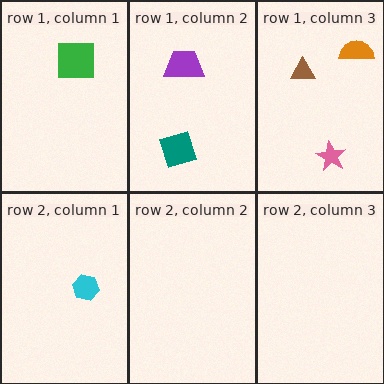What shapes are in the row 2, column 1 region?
The cyan hexagon.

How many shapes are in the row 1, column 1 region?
1.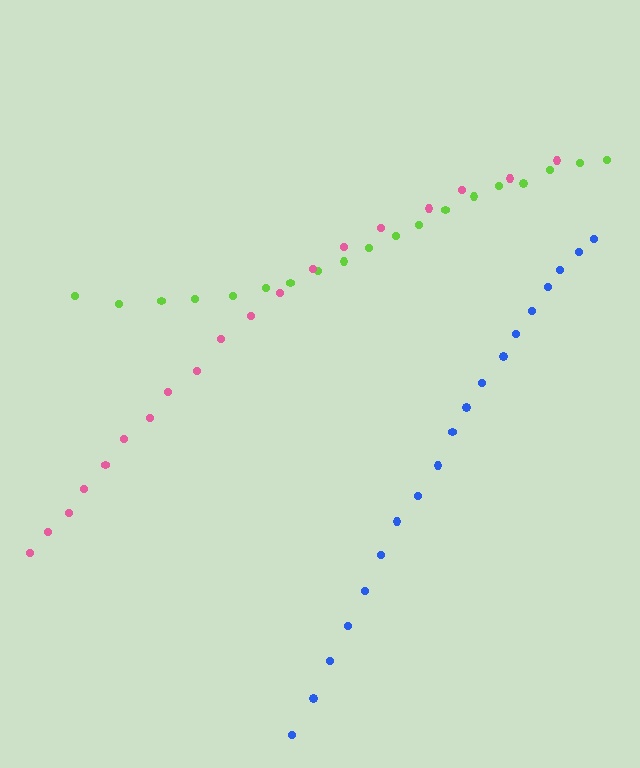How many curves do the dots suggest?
There are 3 distinct paths.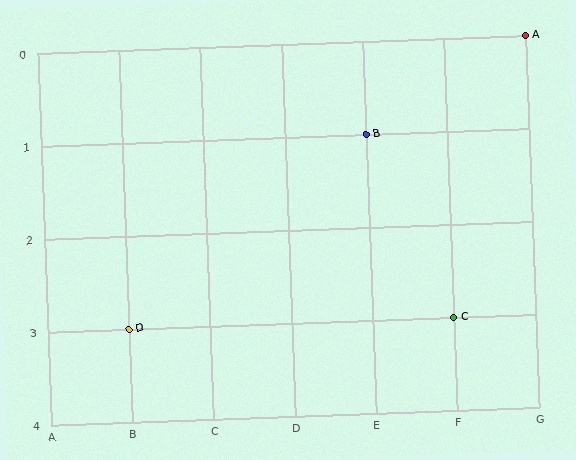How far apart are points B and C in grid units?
Points B and C are 1 column and 2 rows apart (about 2.2 grid units diagonally).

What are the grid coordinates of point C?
Point C is at grid coordinates (F, 3).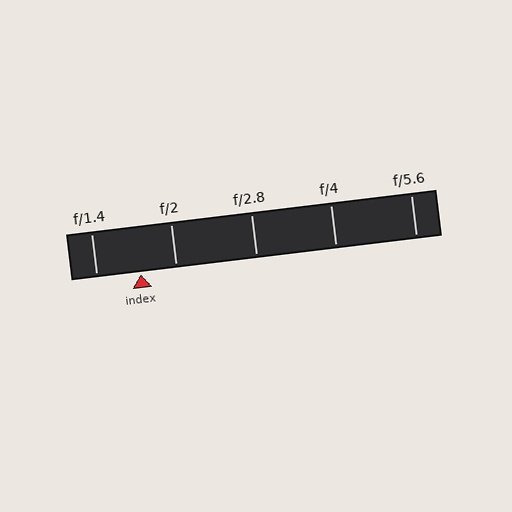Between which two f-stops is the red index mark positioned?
The index mark is between f/1.4 and f/2.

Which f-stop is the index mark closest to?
The index mark is closest to f/2.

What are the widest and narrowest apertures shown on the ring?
The widest aperture shown is f/1.4 and the narrowest is f/5.6.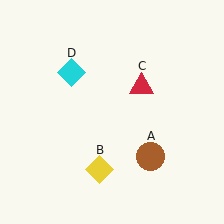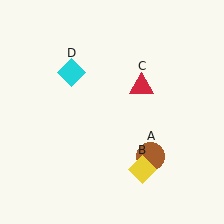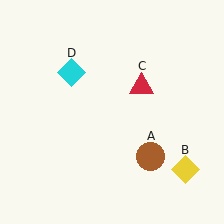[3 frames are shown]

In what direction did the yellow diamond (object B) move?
The yellow diamond (object B) moved right.